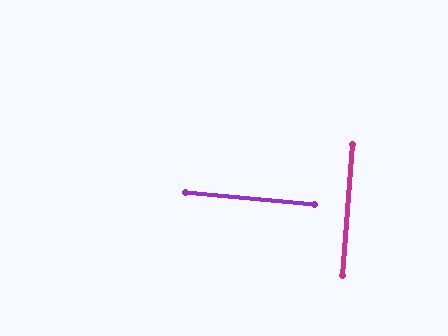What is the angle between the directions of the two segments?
Approximately 89 degrees.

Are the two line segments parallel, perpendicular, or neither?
Perpendicular — they meet at approximately 89°.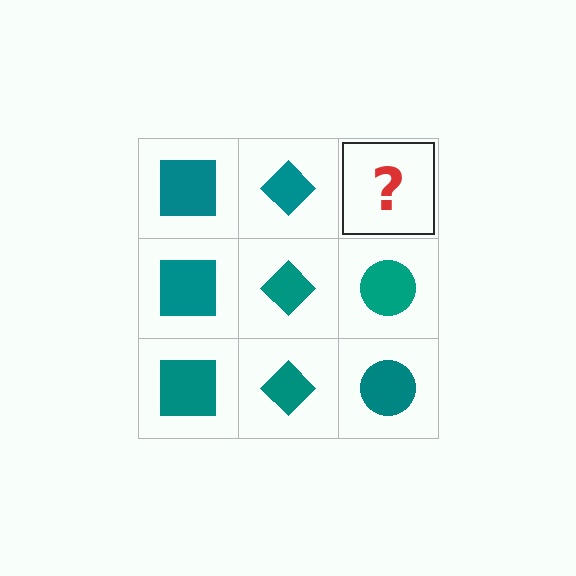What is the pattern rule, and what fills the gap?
The rule is that each column has a consistent shape. The gap should be filled with a teal circle.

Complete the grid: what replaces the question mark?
The question mark should be replaced with a teal circle.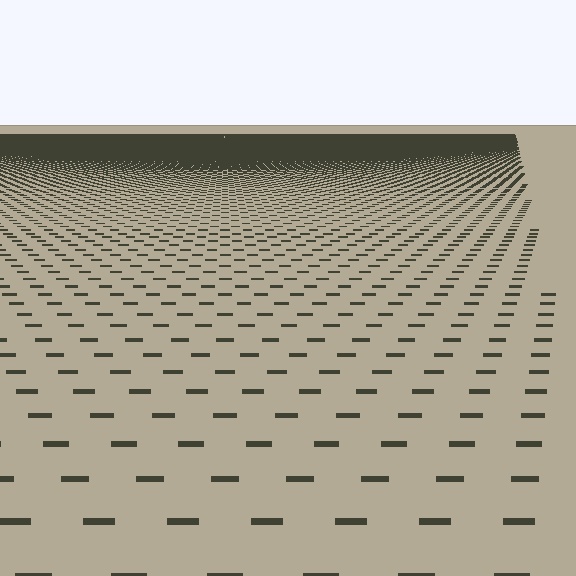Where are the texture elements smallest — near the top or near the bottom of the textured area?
Near the top.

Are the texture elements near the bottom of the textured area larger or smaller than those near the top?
Larger. Near the bottom, elements are closer to the viewer and appear at a bigger on-screen size.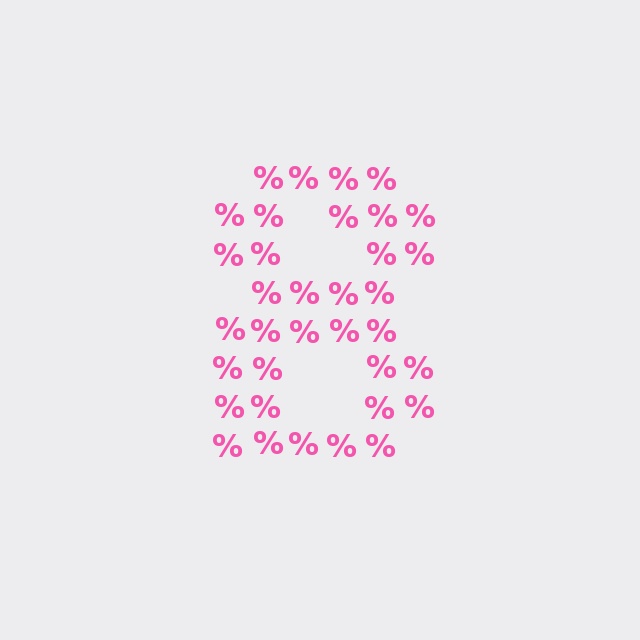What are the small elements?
The small elements are percent signs.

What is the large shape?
The large shape is the digit 8.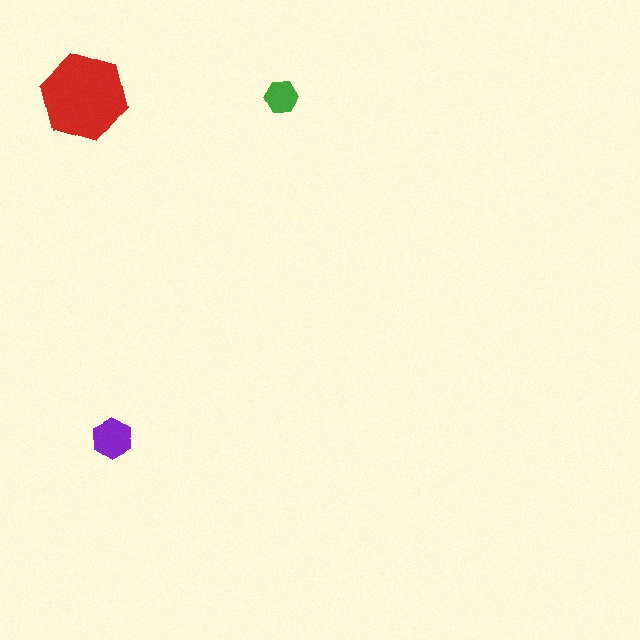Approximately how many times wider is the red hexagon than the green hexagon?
About 2.5 times wider.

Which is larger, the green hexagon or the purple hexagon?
The purple one.